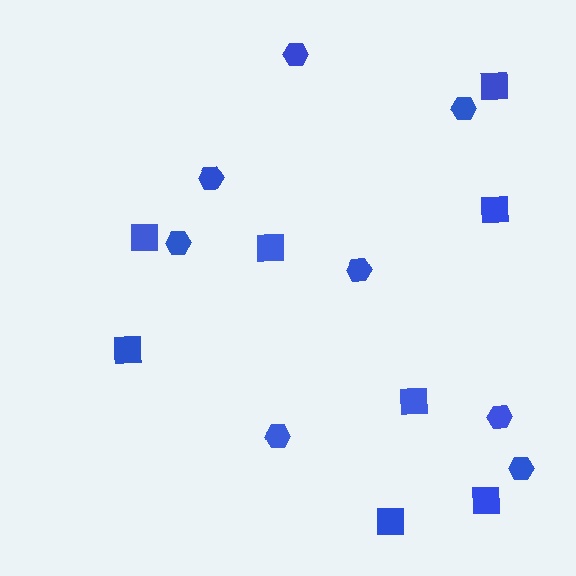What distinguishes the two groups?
There are 2 groups: one group of squares (8) and one group of hexagons (8).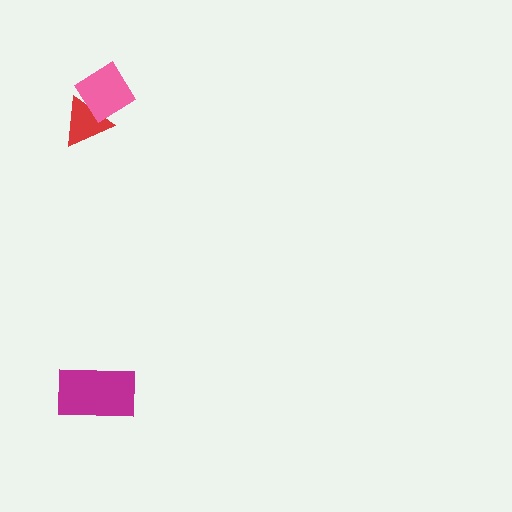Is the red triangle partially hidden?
Yes, it is partially covered by another shape.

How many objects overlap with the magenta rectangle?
0 objects overlap with the magenta rectangle.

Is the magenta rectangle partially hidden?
No, no other shape covers it.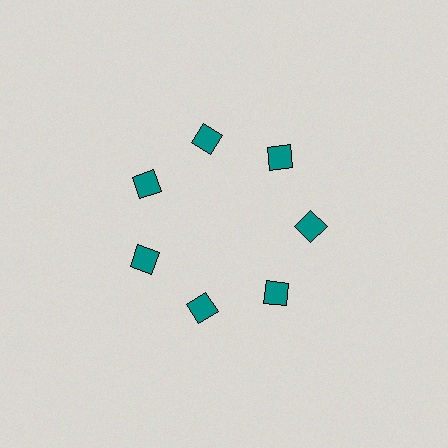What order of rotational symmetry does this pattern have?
This pattern has 7-fold rotational symmetry.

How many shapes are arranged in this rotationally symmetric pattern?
There are 7 shapes, arranged in 7 groups of 1.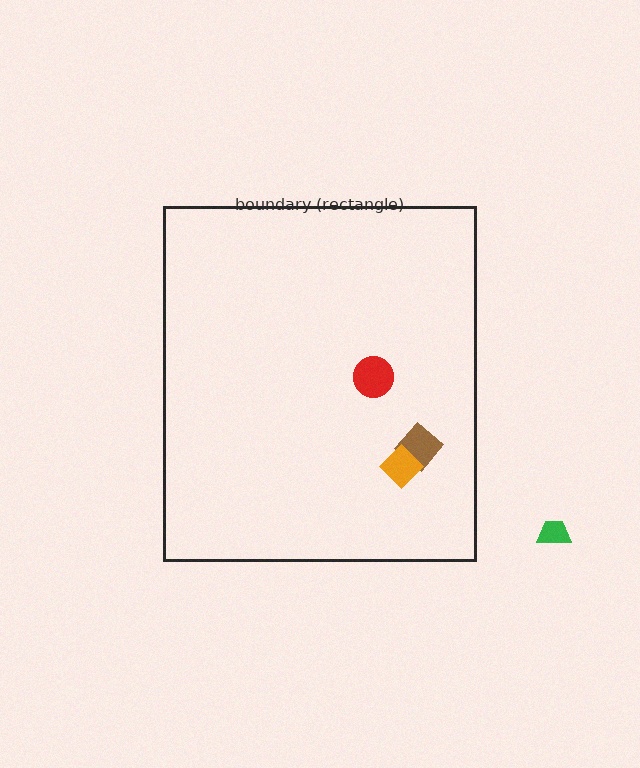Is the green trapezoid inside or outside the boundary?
Outside.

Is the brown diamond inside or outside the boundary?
Inside.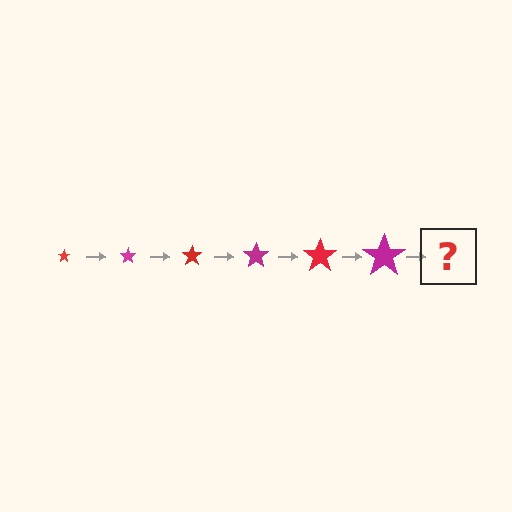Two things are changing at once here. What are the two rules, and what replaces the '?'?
The two rules are that the star grows larger each step and the color cycles through red and magenta. The '?' should be a red star, larger than the previous one.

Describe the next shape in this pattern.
It should be a red star, larger than the previous one.